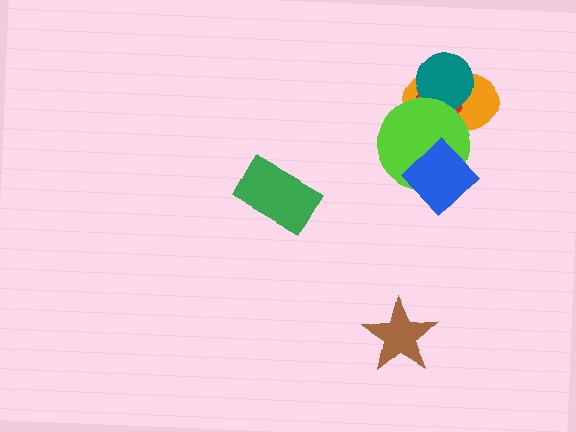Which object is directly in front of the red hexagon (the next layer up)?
The teal circle is directly in front of the red hexagon.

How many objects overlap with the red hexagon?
3 objects overlap with the red hexagon.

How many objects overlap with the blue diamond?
2 objects overlap with the blue diamond.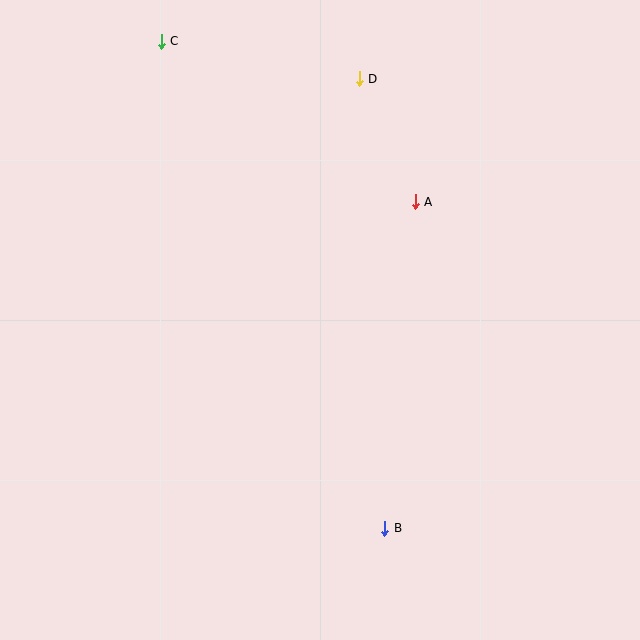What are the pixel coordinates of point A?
Point A is at (415, 202).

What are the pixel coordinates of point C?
Point C is at (161, 41).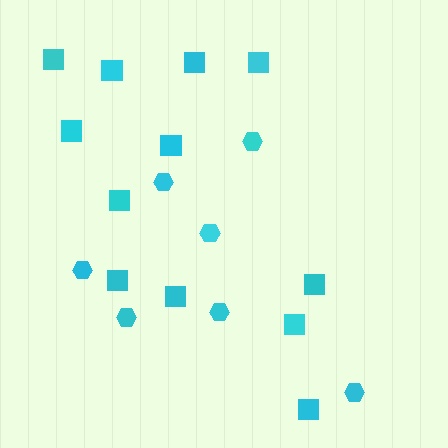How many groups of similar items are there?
There are 2 groups: one group of hexagons (7) and one group of squares (12).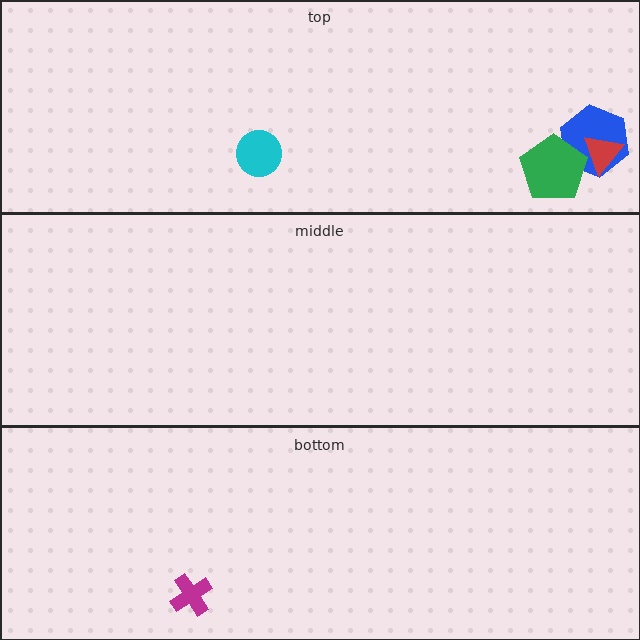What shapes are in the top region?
The blue hexagon, the green pentagon, the cyan circle, the red triangle.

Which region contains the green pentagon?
The top region.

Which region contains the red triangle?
The top region.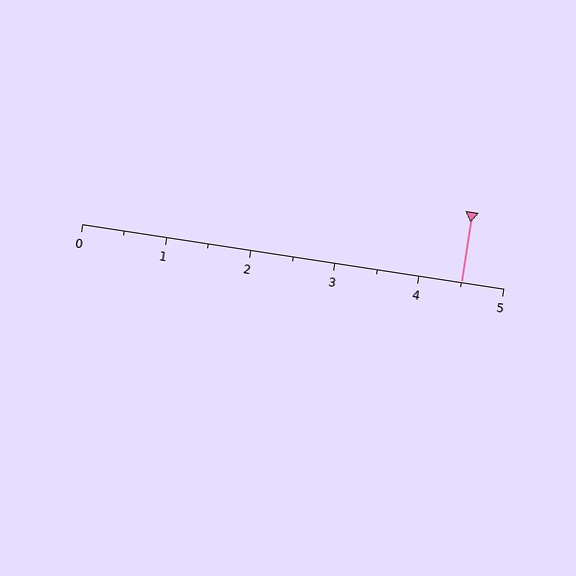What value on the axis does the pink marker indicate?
The marker indicates approximately 4.5.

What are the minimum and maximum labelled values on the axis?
The axis runs from 0 to 5.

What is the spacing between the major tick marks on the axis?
The major ticks are spaced 1 apart.